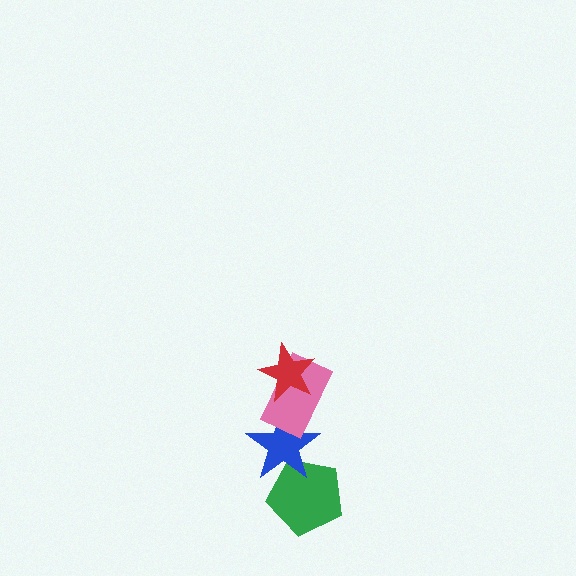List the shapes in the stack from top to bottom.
From top to bottom: the red star, the pink rectangle, the blue star, the green pentagon.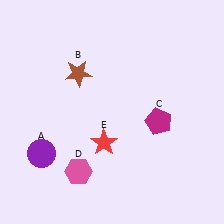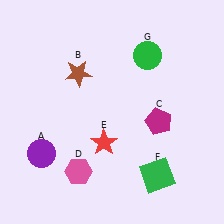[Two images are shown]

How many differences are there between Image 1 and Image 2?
There are 2 differences between the two images.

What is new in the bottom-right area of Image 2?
A green square (F) was added in the bottom-right area of Image 2.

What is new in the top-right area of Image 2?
A green circle (G) was added in the top-right area of Image 2.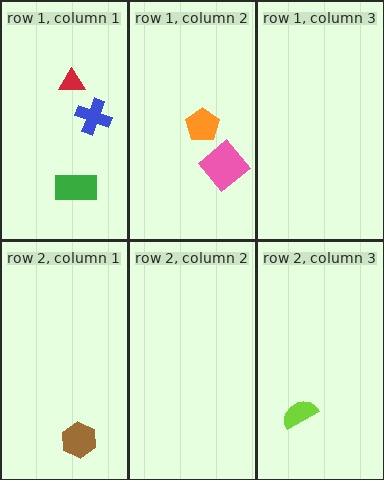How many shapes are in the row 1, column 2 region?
2.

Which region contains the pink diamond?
The row 1, column 2 region.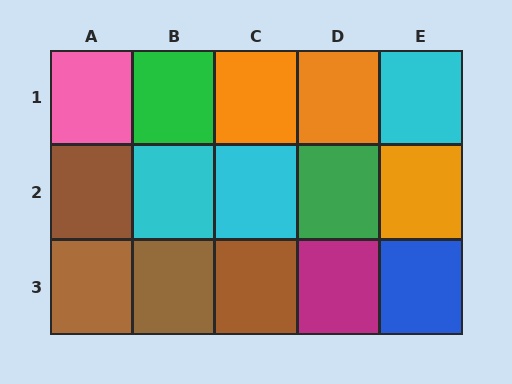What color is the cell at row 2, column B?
Cyan.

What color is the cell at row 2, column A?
Brown.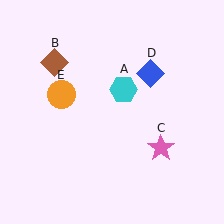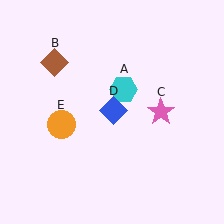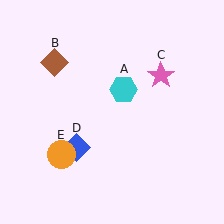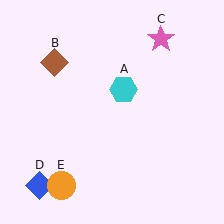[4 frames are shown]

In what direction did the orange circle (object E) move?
The orange circle (object E) moved down.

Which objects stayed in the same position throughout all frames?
Cyan hexagon (object A) and brown diamond (object B) remained stationary.